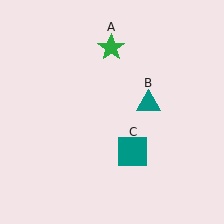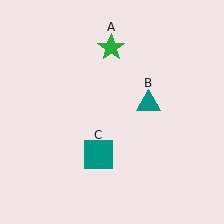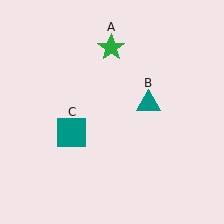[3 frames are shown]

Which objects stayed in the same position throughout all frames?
Green star (object A) and teal triangle (object B) remained stationary.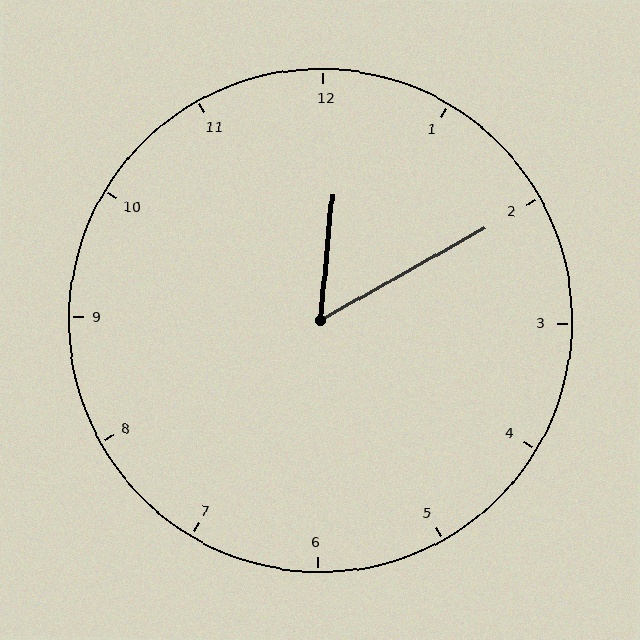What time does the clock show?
12:10.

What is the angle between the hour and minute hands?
Approximately 55 degrees.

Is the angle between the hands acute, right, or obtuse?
It is acute.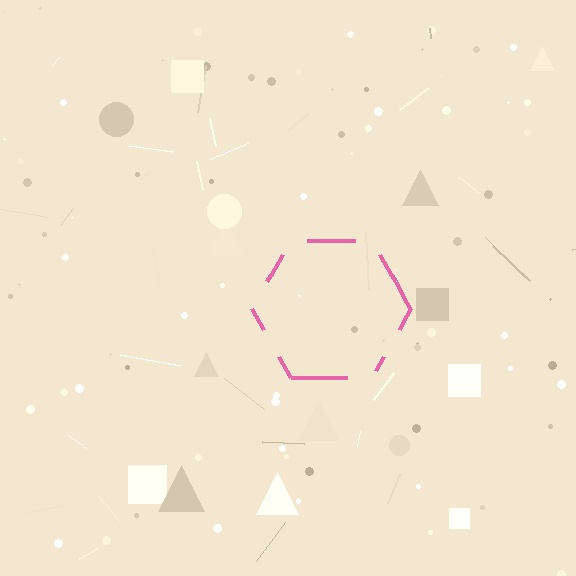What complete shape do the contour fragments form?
The contour fragments form a hexagon.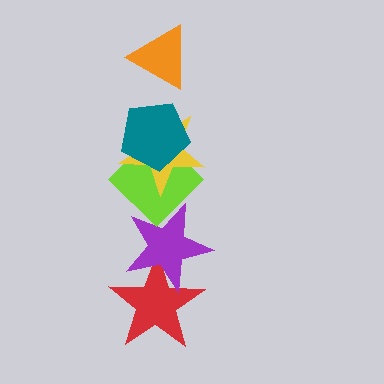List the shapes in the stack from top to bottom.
From top to bottom: the orange triangle, the teal pentagon, the yellow star, the lime diamond, the purple star, the red star.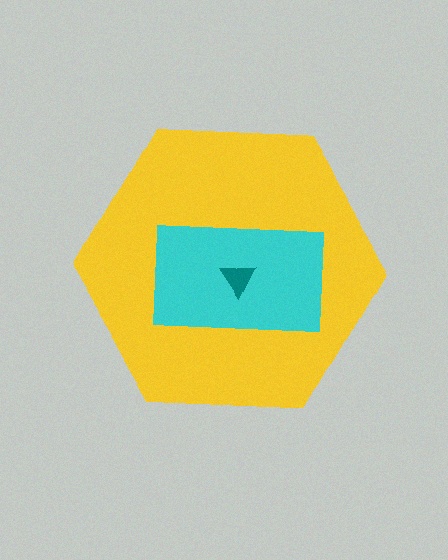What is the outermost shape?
The yellow hexagon.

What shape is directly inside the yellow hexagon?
The cyan rectangle.